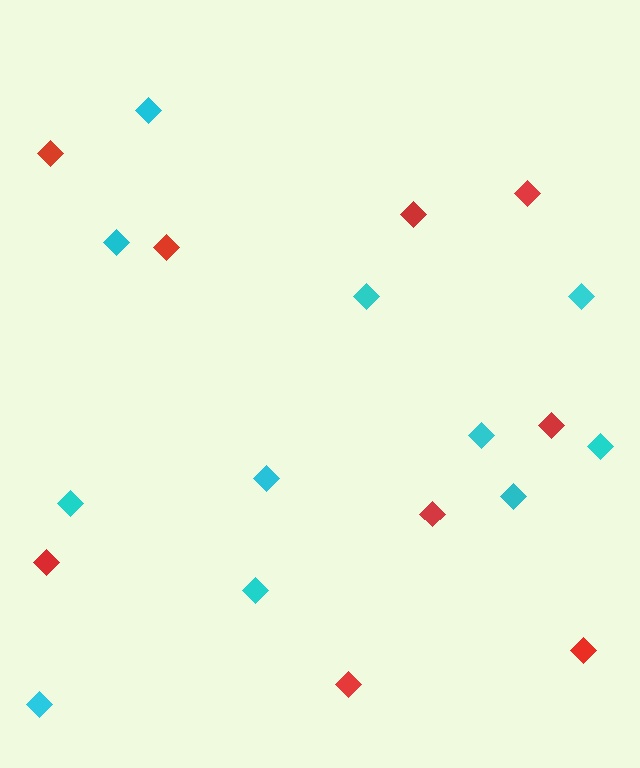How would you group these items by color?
There are 2 groups: one group of red diamonds (9) and one group of cyan diamonds (11).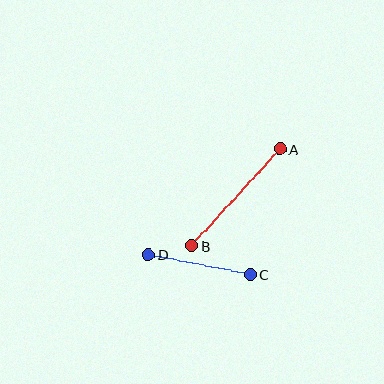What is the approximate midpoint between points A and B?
The midpoint is at approximately (236, 197) pixels.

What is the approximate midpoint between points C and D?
The midpoint is at approximately (199, 264) pixels.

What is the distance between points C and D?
The distance is approximately 104 pixels.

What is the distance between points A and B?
The distance is approximately 131 pixels.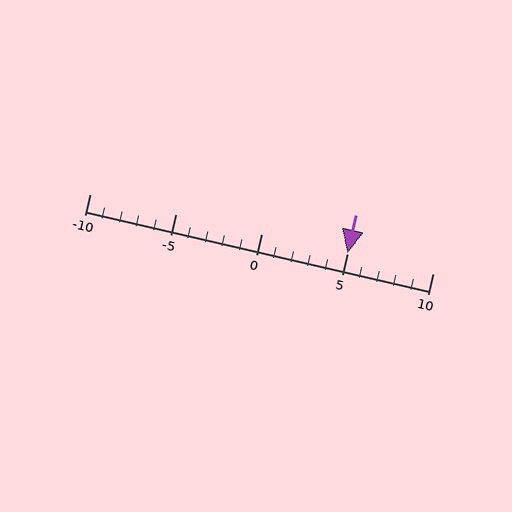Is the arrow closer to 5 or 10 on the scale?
The arrow is closer to 5.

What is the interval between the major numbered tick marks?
The major tick marks are spaced 5 units apart.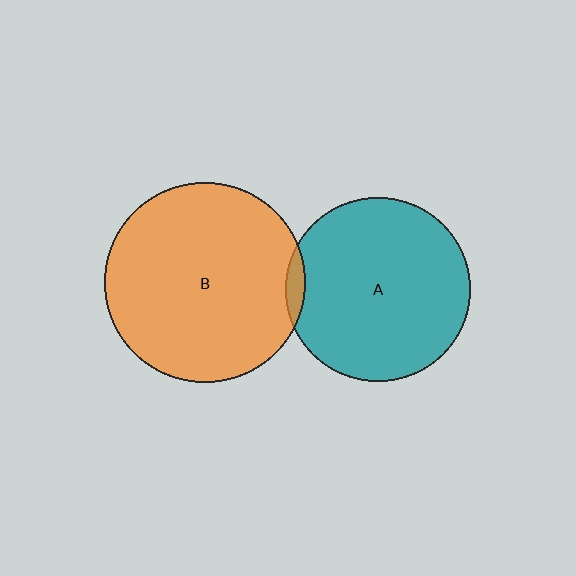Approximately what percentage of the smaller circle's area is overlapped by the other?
Approximately 5%.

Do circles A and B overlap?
Yes.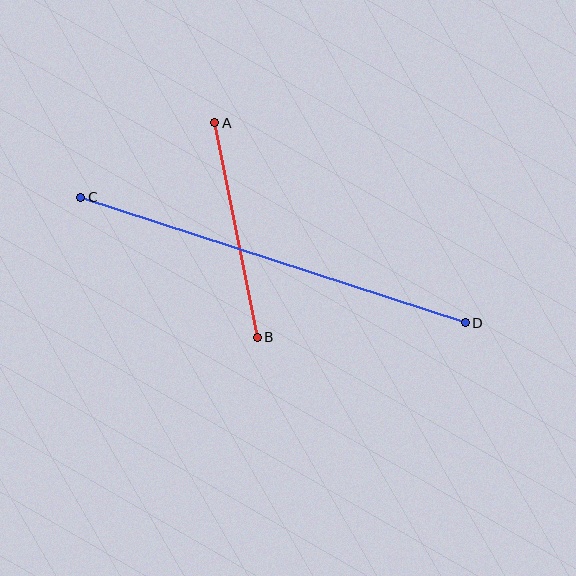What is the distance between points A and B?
The distance is approximately 219 pixels.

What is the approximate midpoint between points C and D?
The midpoint is at approximately (273, 260) pixels.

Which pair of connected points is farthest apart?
Points C and D are farthest apart.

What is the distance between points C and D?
The distance is approximately 404 pixels.